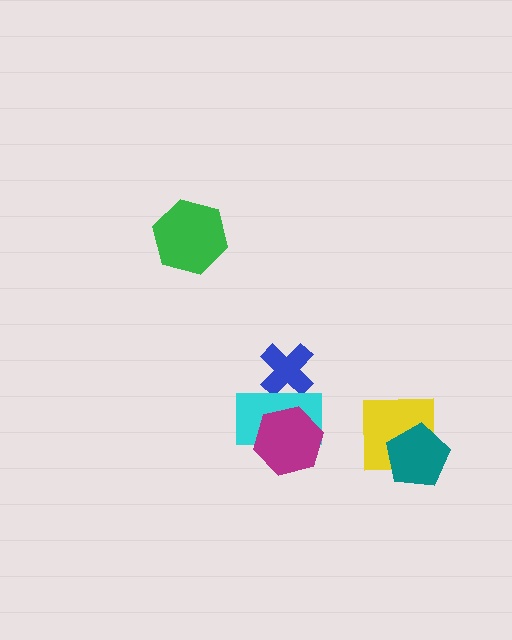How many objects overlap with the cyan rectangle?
2 objects overlap with the cyan rectangle.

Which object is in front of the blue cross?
The cyan rectangle is in front of the blue cross.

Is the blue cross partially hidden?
Yes, it is partially covered by another shape.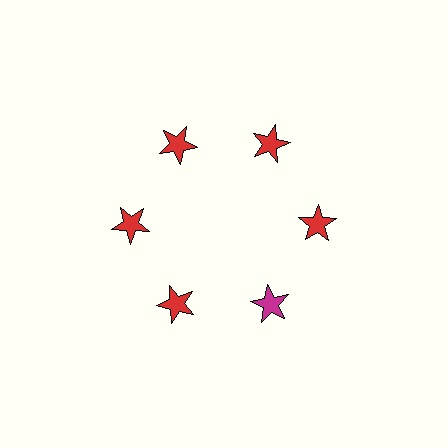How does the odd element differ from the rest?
It has a different color: magenta instead of red.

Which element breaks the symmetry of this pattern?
The magenta star at roughly the 5 o'clock position breaks the symmetry. All other shapes are red stars.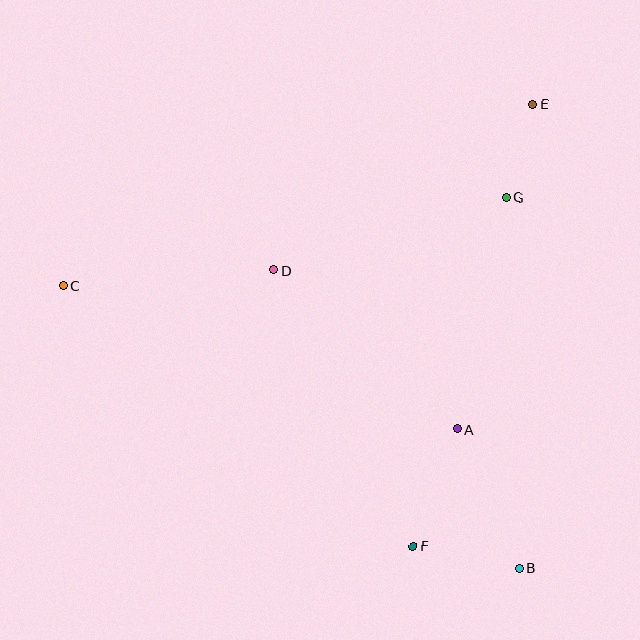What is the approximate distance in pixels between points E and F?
The distance between E and F is approximately 457 pixels.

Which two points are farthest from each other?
Points B and C are farthest from each other.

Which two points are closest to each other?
Points E and G are closest to each other.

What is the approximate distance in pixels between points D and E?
The distance between D and E is approximately 308 pixels.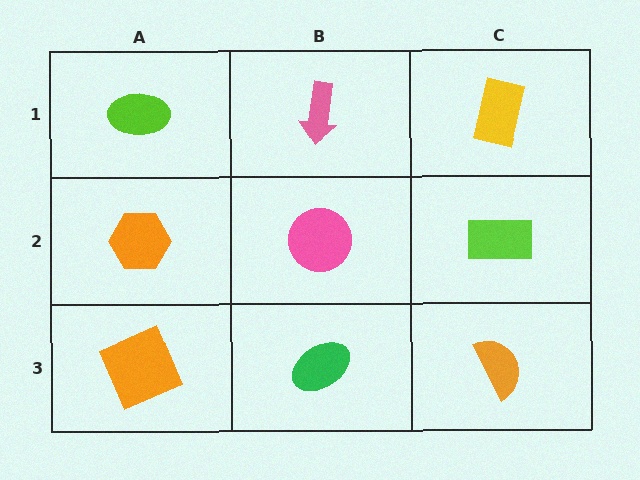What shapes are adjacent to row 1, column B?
A pink circle (row 2, column B), a lime ellipse (row 1, column A), a yellow rectangle (row 1, column C).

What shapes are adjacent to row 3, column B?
A pink circle (row 2, column B), an orange square (row 3, column A), an orange semicircle (row 3, column C).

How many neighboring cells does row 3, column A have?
2.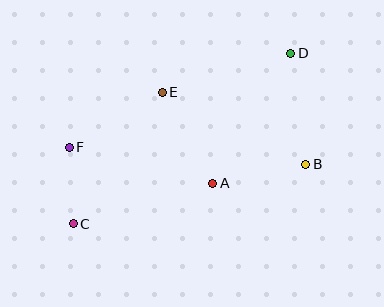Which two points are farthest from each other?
Points C and D are farthest from each other.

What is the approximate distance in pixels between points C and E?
The distance between C and E is approximately 159 pixels.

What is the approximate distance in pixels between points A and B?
The distance between A and B is approximately 95 pixels.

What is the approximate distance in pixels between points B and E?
The distance between B and E is approximately 161 pixels.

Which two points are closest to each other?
Points C and F are closest to each other.